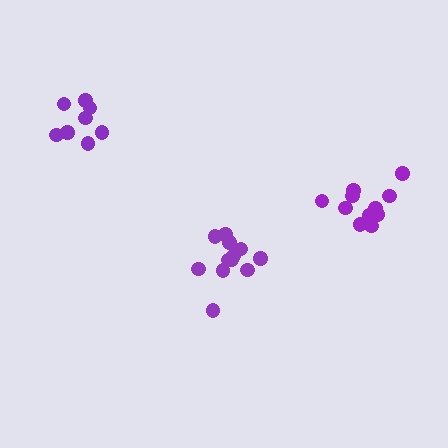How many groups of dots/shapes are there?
There are 3 groups.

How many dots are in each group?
Group 1: 12 dots, Group 2: 11 dots, Group 3: 8 dots (31 total).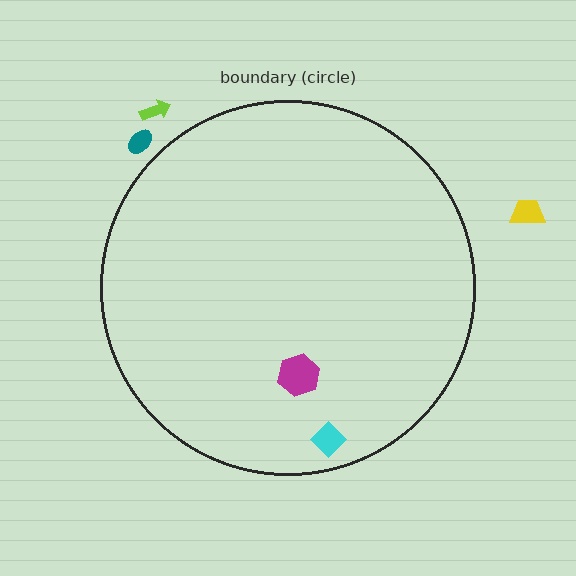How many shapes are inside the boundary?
2 inside, 3 outside.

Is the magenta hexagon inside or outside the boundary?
Inside.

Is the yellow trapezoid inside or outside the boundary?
Outside.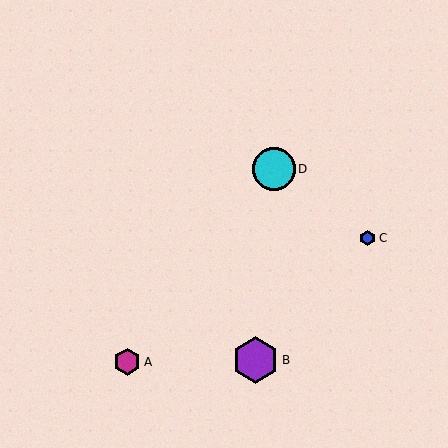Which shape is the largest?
The purple hexagon (labeled B) is the largest.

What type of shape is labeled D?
Shape D is a cyan circle.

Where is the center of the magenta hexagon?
The center of the magenta hexagon is at (127, 362).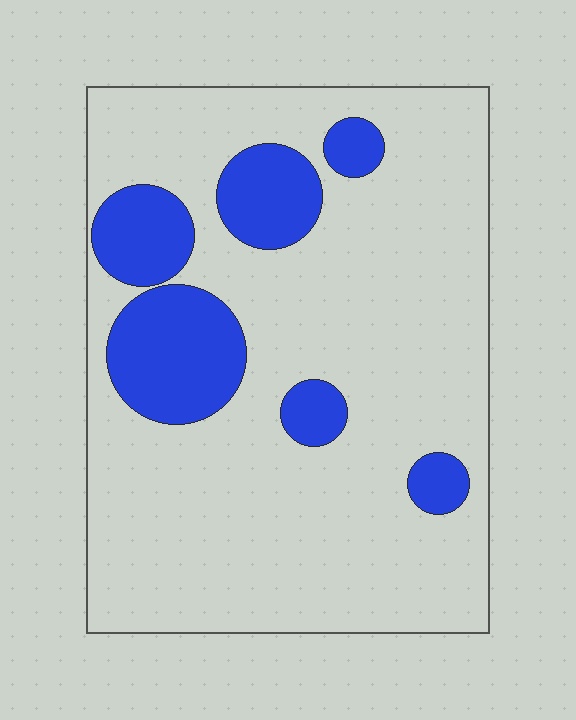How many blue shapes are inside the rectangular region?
6.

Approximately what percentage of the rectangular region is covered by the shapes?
Approximately 20%.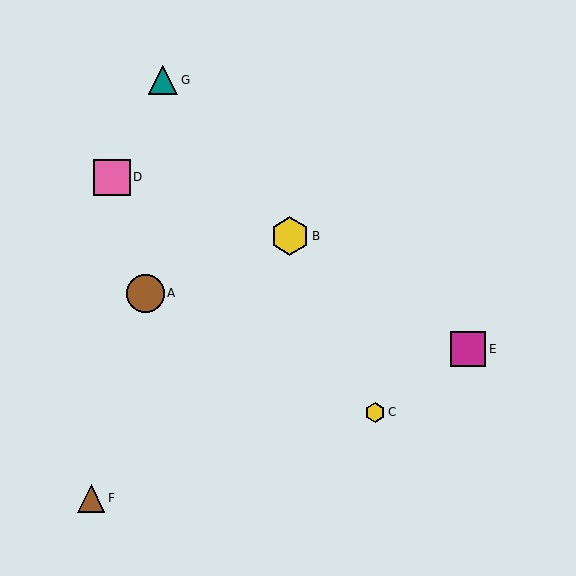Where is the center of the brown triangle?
The center of the brown triangle is at (91, 498).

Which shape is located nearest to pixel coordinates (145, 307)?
The brown circle (labeled A) at (145, 293) is nearest to that location.